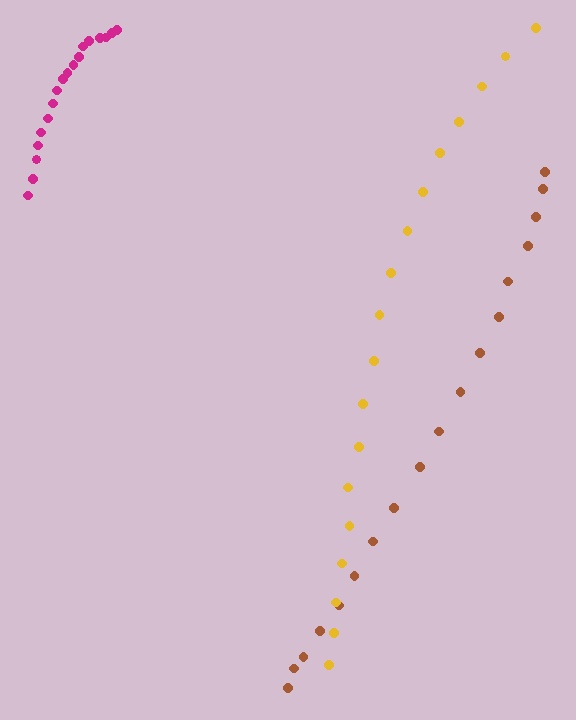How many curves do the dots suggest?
There are 3 distinct paths.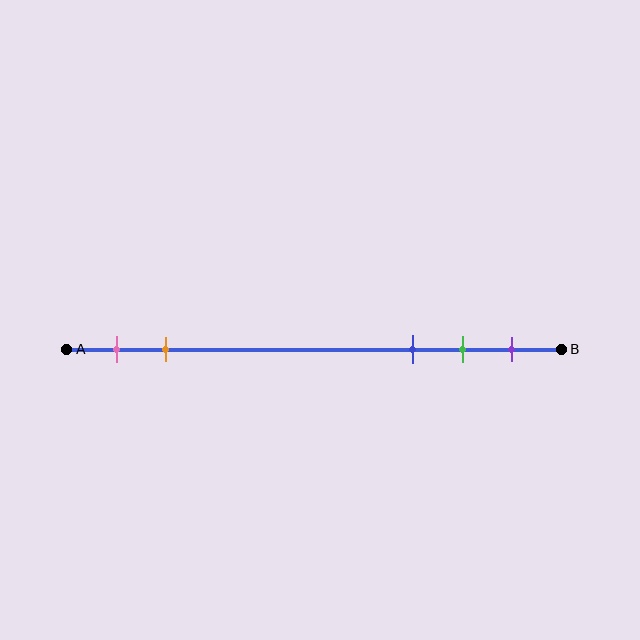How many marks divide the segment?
There are 5 marks dividing the segment.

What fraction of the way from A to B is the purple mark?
The purple mark is approximately 90% (0.9) of the way from A to B.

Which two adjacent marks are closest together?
The green and purple marks are the closest adjacent pair.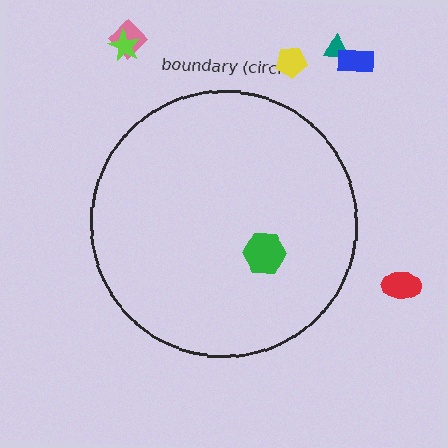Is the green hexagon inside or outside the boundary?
Inside.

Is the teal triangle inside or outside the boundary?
Outside.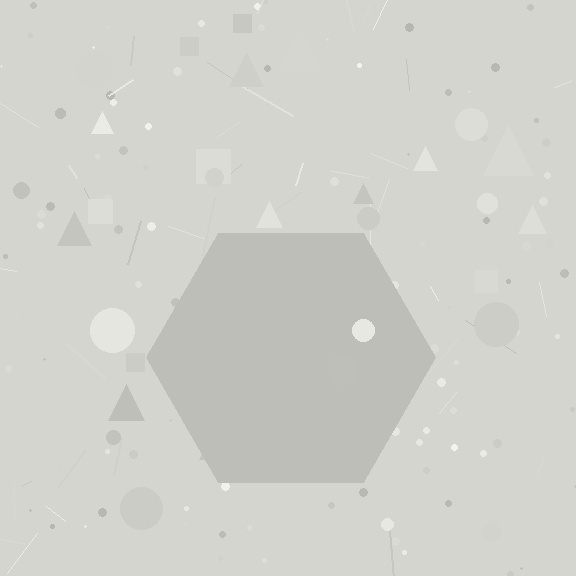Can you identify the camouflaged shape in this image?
The camouflaged shape is a hexagon.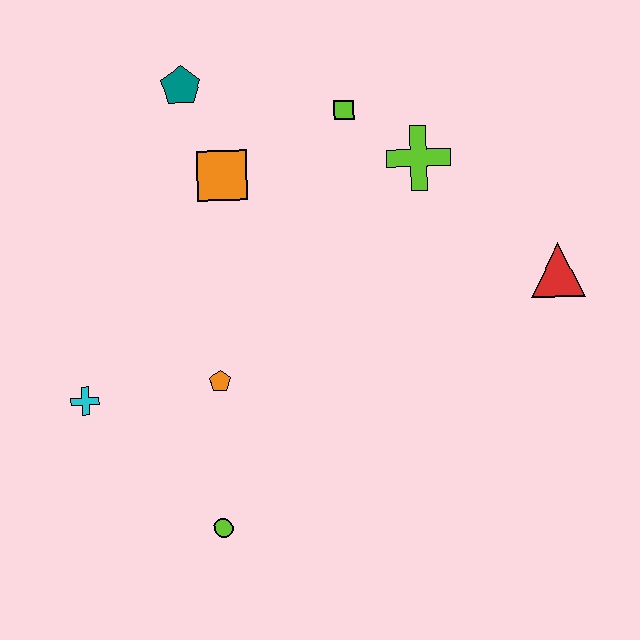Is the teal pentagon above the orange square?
Yes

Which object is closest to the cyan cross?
The orange pentagon is closest to the cyan cross.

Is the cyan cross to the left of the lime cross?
Yes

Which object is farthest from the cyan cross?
The red triangle is farthest from the cyan cross.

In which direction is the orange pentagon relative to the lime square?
The orange pentagon is below the lime square.